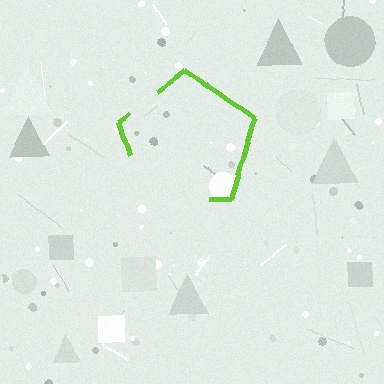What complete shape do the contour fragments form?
The contour fragments form a pentagon.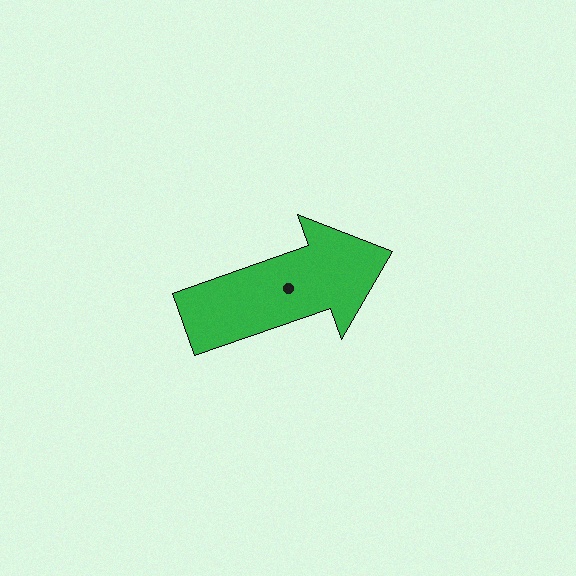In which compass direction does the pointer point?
East.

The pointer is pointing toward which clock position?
Roughly 2 o'clock.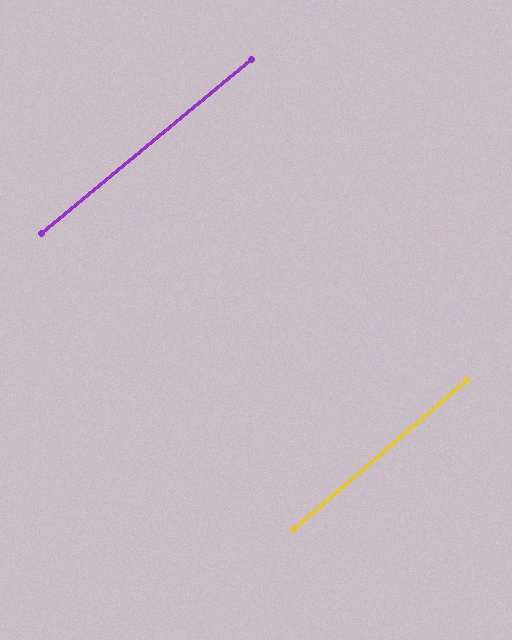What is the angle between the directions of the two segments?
Approximately 1 degree.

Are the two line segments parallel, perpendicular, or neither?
Parallel — their directions differ by only 1.4°.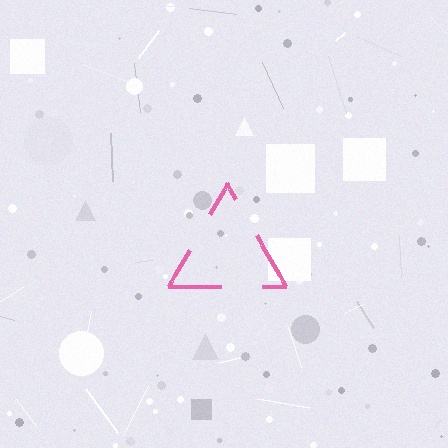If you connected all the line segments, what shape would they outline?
They would outline a triangle.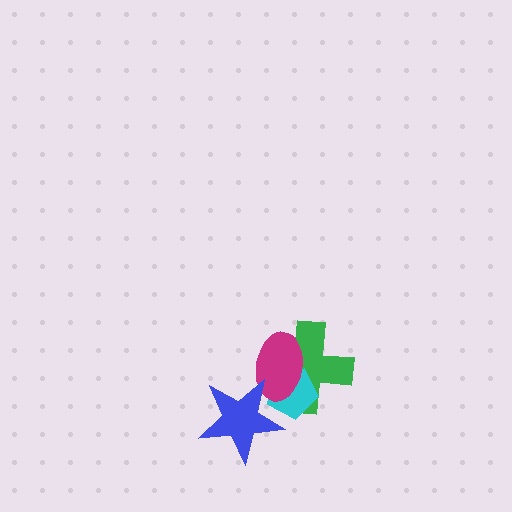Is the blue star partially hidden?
No, no other shape covers it.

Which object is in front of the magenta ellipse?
The blue star is in front of the magenta ellipse.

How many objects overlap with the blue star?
2 objects overlap with the blue star.